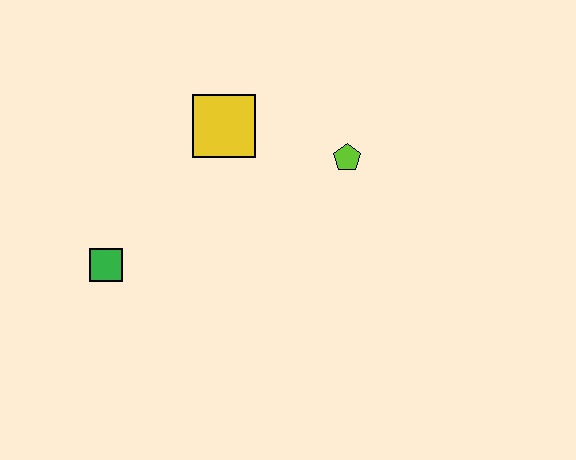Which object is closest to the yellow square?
The lime pentagon is closest to the yellow square.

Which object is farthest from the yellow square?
The green square is farthest from the yellow square.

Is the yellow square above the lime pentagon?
Yes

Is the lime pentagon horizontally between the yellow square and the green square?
No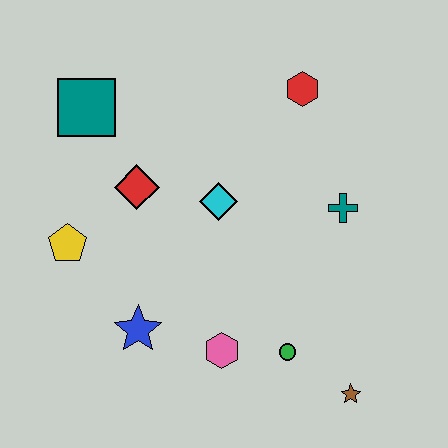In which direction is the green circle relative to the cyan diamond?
The green circle is below the cyan diamond.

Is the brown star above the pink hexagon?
No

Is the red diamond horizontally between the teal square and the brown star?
Yes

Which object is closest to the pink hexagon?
The green circle is closest to the pink hexagon.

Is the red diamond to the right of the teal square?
Yes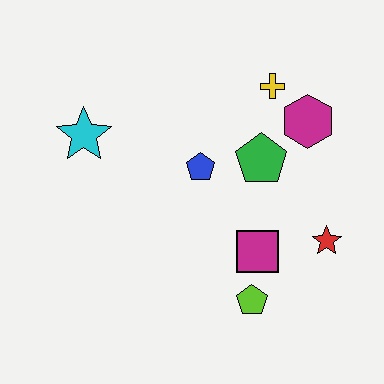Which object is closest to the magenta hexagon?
The yellow cross is closest to the magenta hexagon.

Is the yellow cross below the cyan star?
No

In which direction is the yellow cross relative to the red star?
The yellow cross is above the red star.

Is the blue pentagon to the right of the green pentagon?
No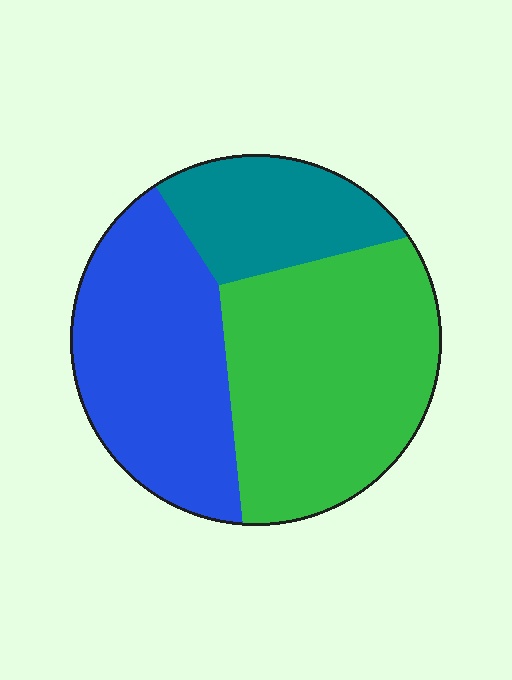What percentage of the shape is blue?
Blue covers about 35% of the shape.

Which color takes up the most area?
Green, at roughly 45%.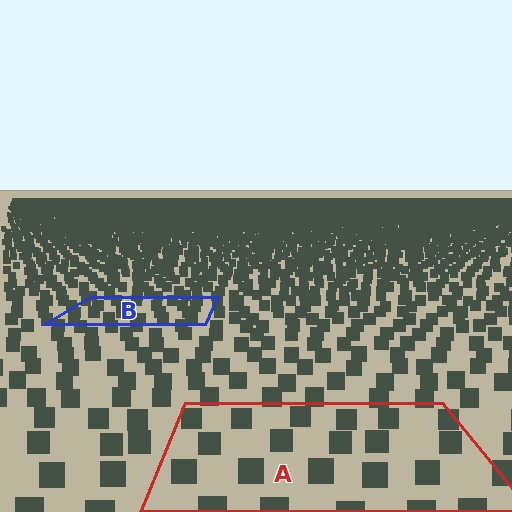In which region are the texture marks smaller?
The texture marks are smaller in region B, because it is farther away.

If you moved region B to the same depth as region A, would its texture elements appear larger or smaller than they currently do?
They would appear larger. At a closer depth, the same texture elements are projected at a bigger on-screen size.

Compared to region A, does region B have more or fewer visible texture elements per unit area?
Region B has more texture elements per unit area — they are packed more densely because it is farther away.